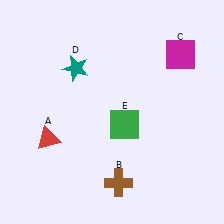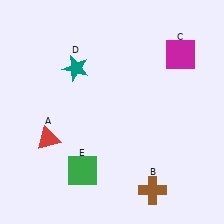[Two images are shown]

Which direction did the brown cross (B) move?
The brown cross (B) moved right.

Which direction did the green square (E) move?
The green square (E) moved down.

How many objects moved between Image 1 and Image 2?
2 objects moved between the two images.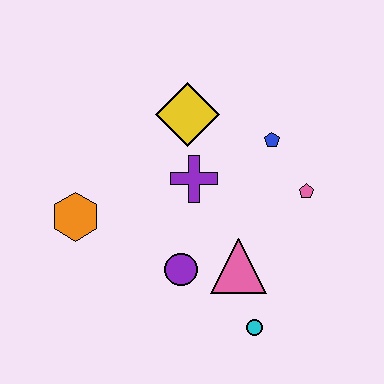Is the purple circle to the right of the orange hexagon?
Yes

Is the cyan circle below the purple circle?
Yes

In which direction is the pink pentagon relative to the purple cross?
The pink pentagon is to the right of the purple cross.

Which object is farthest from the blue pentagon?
The orange hexagon is farthest from the blue pentagon.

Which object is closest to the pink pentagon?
The blue pentagon is closest to the pink pentagon.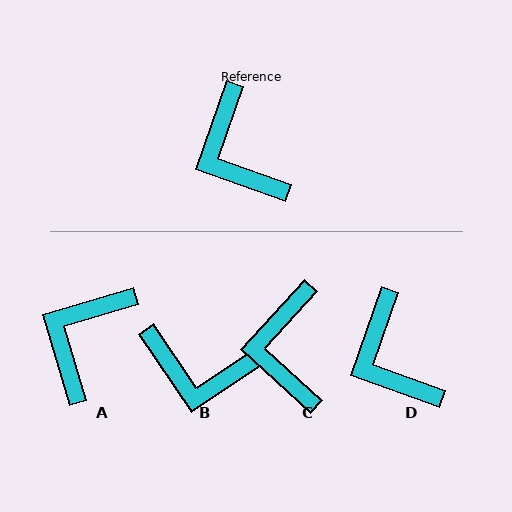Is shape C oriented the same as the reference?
No, it is off by about 23 degrees.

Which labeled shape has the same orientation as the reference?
D.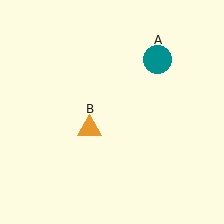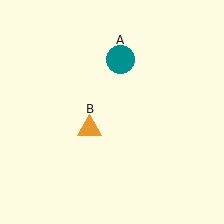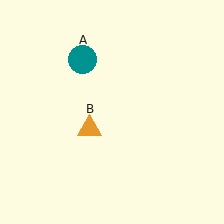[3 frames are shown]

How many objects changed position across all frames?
1 object changed position: teal circle (object A).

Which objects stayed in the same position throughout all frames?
Orange triangle (object B) remained stationary.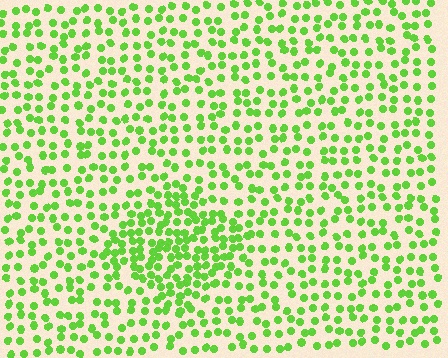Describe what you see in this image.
The image contains small lime elements arranged at two different densities. A diamond-shaped region is visible where the elements are more densely packed than the surrounding area.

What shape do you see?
I see a diamond.